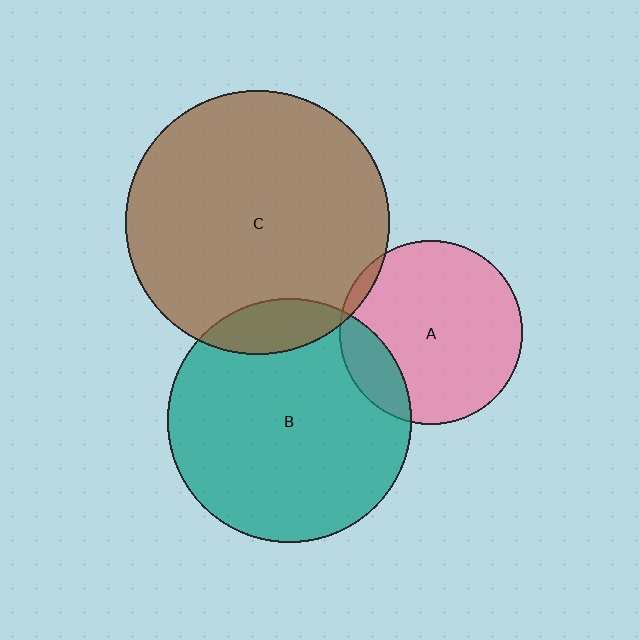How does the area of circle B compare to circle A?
Approximately 1.8 times.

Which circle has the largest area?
Circle C (brown).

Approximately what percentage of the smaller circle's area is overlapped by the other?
Approximately 5%.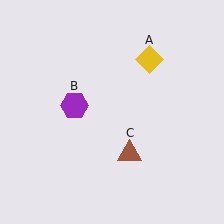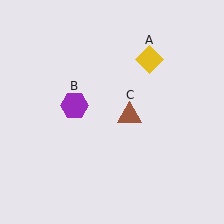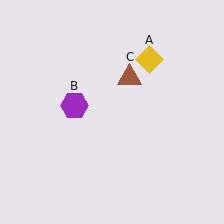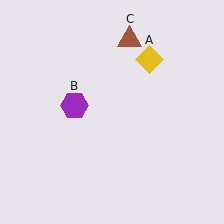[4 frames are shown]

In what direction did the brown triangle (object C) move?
The brown triangle (object C) moved up.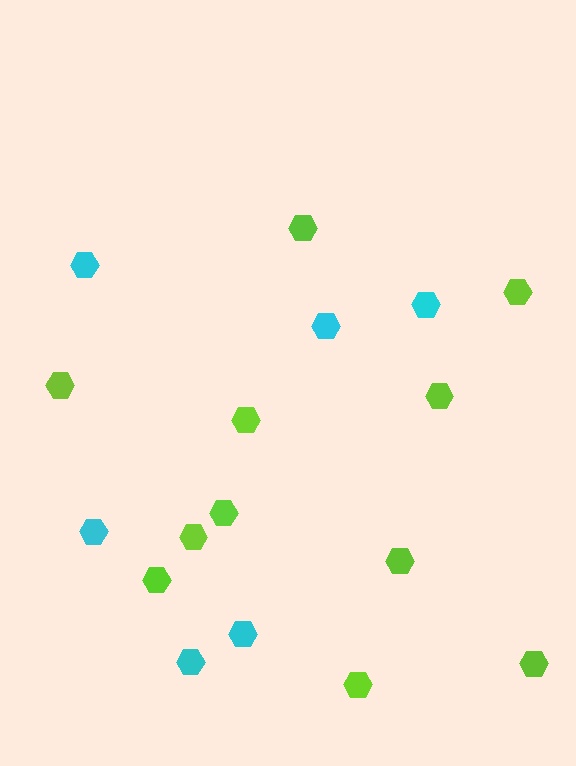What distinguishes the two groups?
There are 2 groups: one group of lime hexagons (11) and one group of cyan hexagons (6).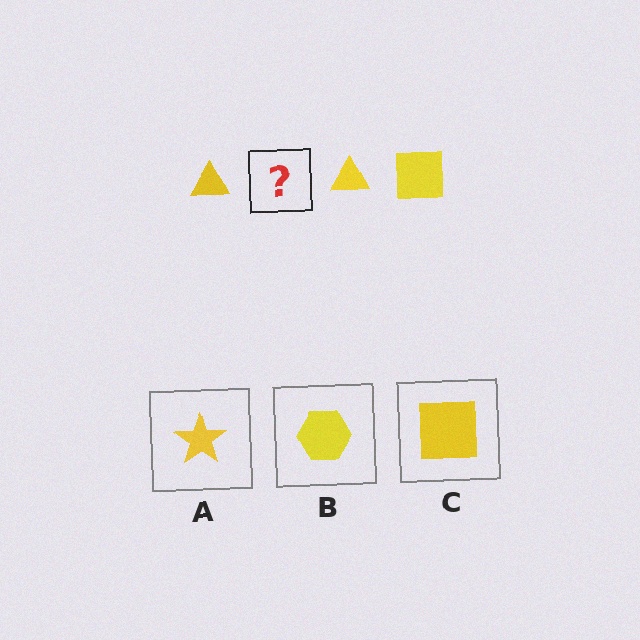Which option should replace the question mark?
Option C.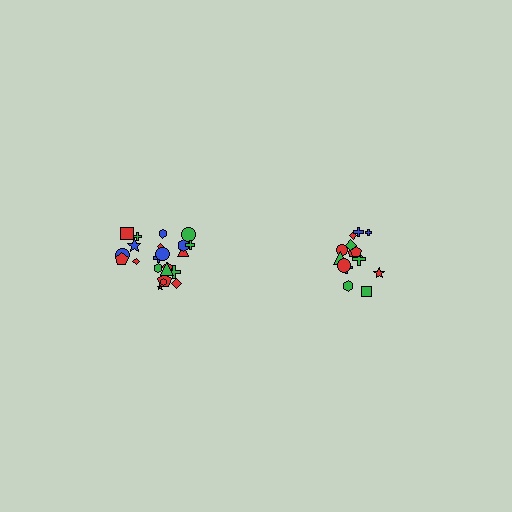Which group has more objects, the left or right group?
The left group.